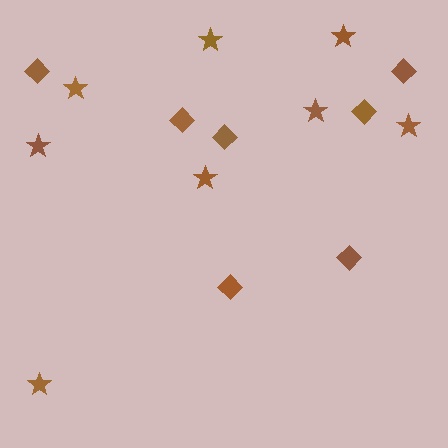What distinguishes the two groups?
There are 2 groups: one group of diamonds (7) and one group of stars (8).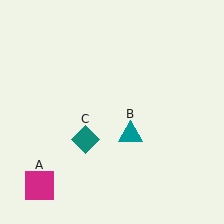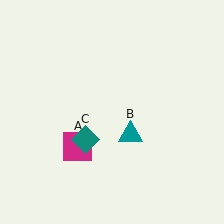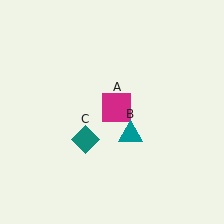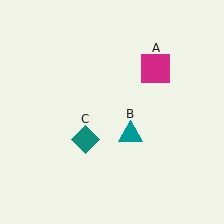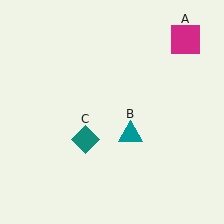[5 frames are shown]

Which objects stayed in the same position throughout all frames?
Teal triangle (object B) and teal diamond (object C) remained stationary.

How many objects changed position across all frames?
1 object changed position: magenta square (object A).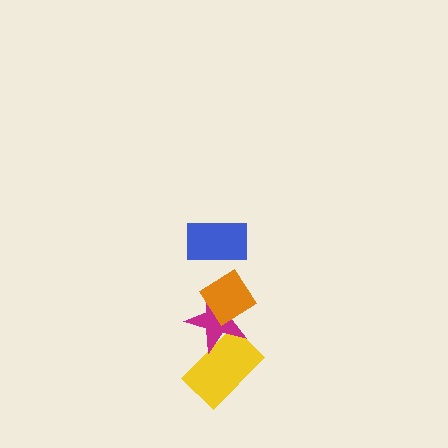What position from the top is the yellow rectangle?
The yellow rectangle is 4th from the top.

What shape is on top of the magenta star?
The orange diamond is on top of the magenta star.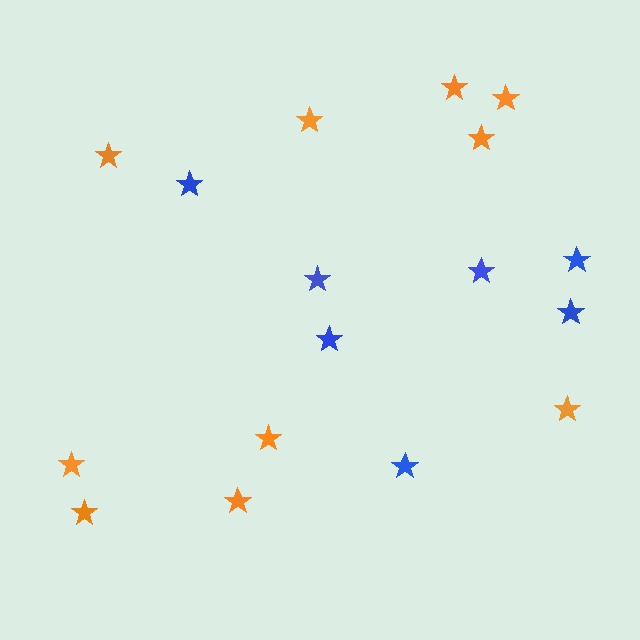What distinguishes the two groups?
There are 2 groups: one group of blue stars (7) and one group of orange stars (10).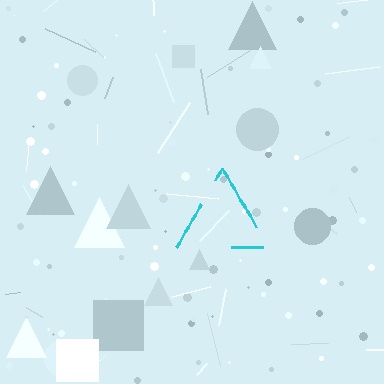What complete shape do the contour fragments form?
The contour fragments form a triangle.